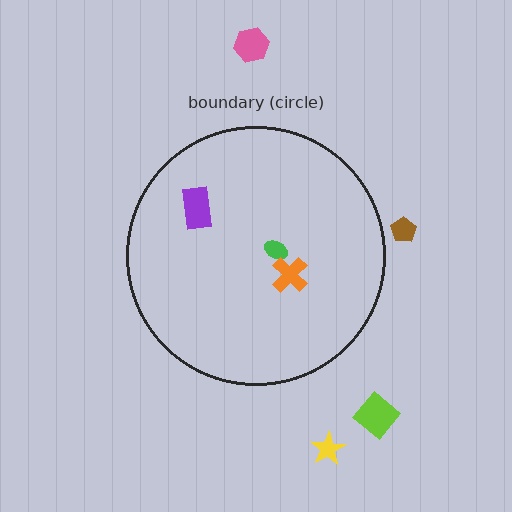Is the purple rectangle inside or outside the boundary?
Inside.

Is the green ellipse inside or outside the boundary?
Inside.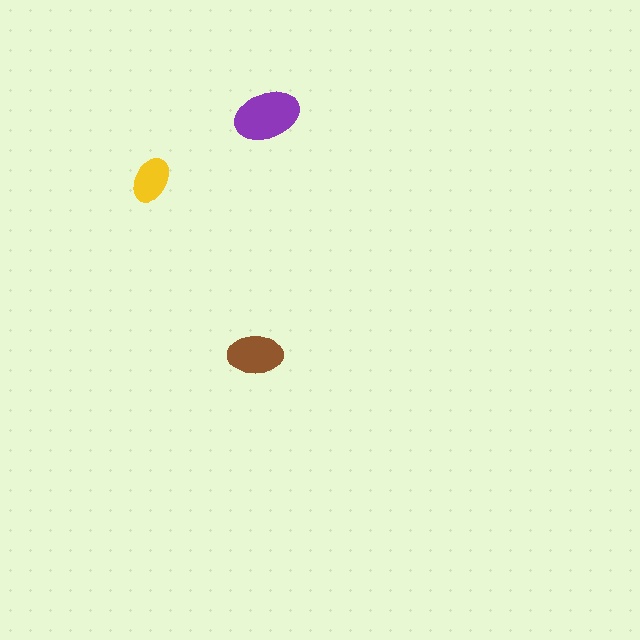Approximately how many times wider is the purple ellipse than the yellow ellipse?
About 1.5 times wider.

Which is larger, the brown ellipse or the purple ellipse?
The purple one.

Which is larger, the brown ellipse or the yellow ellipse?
The brown one.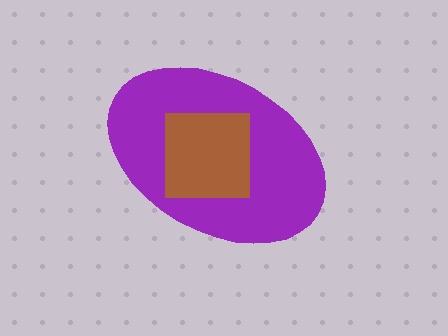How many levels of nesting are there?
2.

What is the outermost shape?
The purple ellipse.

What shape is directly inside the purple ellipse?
The brown square.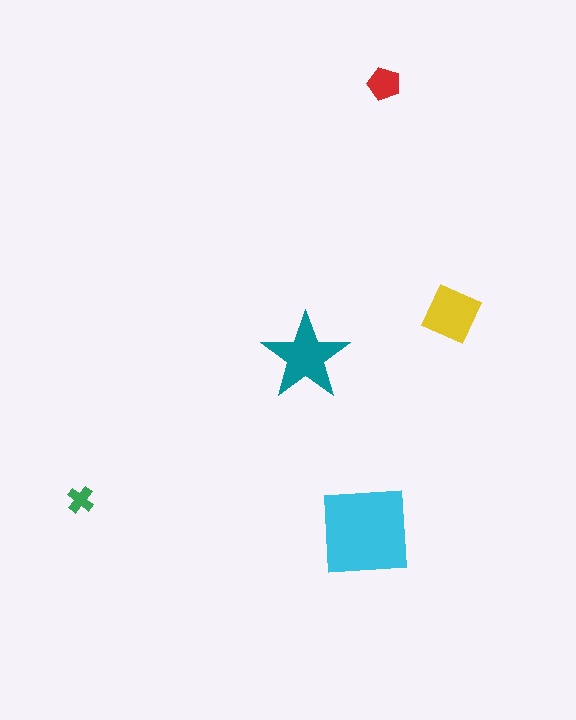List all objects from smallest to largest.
The green cross, the red pentagon, the yellow diamond, the teal star, the cyan square.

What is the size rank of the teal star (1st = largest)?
2nd.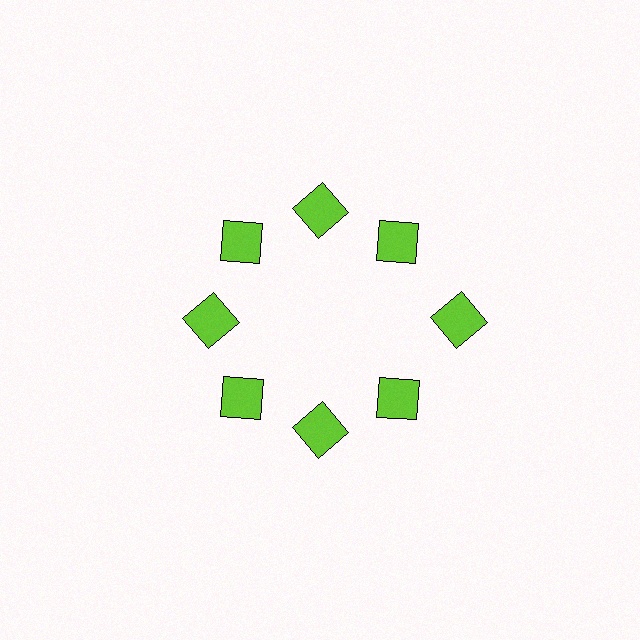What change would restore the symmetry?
The symmetry would be restored by moving it inward, back onto the ring so that all 8 squares sit at equal angles and equal distance from the center.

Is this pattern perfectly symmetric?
No. The 8 lime squares are arranged in a ring, but one element near the 3 o'clock position is pushed outward from the center, breaking the 8-fold rotational symmetry.